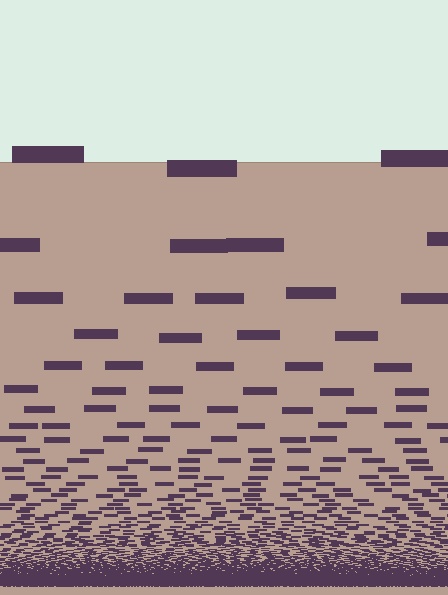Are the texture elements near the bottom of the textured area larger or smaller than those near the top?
Smaller. The gradient is inverted — elements near the bottom are smaller and denser.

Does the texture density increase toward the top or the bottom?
Density increases toward the bottom.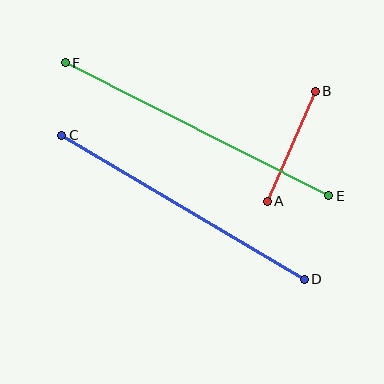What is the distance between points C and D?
The distance is approximately 282 pixels.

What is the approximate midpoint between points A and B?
The midpoint is at approximately (291, 146) pixels.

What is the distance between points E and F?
The distance is approximately 295 pixels.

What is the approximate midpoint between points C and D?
The midpoint is at approximately (183, 207) pixels.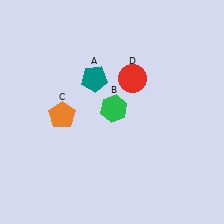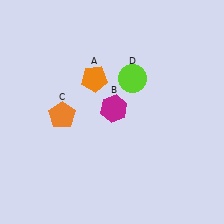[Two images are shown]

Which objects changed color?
A changed from teal to orange. B changed from green to magenta. D changed from red to lime.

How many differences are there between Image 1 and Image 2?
There are 3 differences between the two images.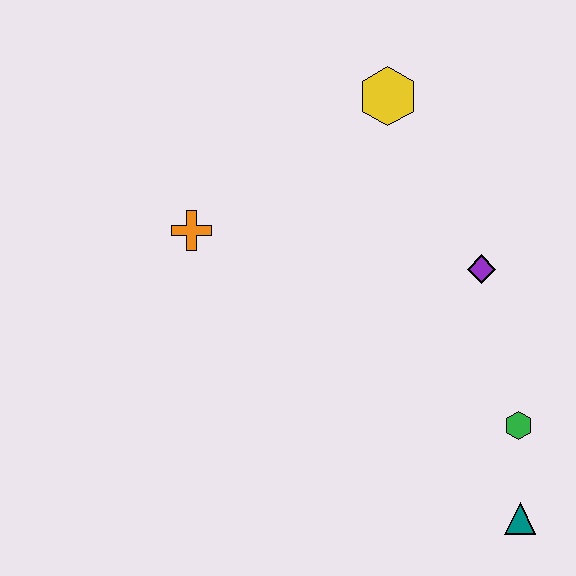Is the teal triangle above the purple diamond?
No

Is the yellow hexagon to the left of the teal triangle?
Yes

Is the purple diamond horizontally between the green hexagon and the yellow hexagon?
Yes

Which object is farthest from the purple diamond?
The orange cross is farthest from the purple diamond.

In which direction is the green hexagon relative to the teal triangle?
The green hexagon is above the teal triangle.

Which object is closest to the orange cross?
The yellow hexagon is closest to the orange cross.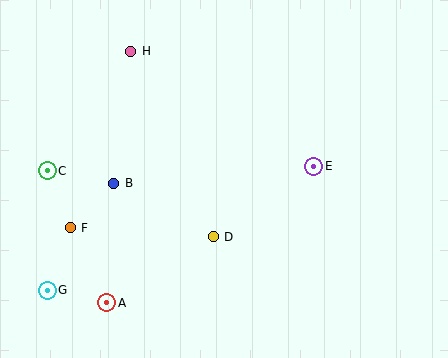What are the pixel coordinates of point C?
Point C is at (47, 171).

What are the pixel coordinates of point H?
Point H is at (131, 51).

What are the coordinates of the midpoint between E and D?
The midpoint between E and D is at (264, 202).